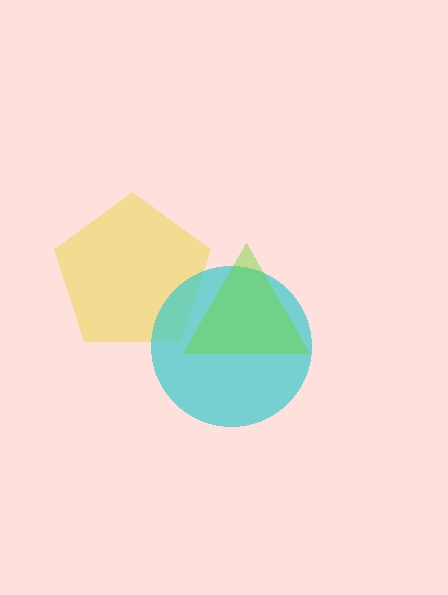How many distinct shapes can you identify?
There are 3 distinct shapes: a yellow pentagon, a cyan circle, a lime triangle.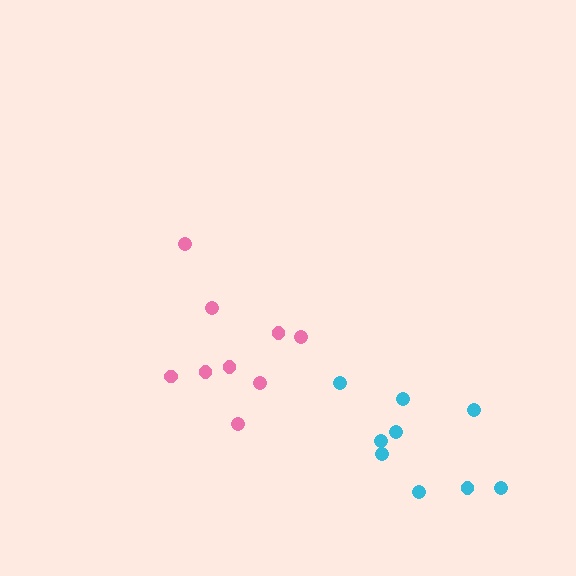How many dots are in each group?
Group 1: 9 dots, Group 2: 9 dots (18 total).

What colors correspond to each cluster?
The clusters are colored: pink, cyan.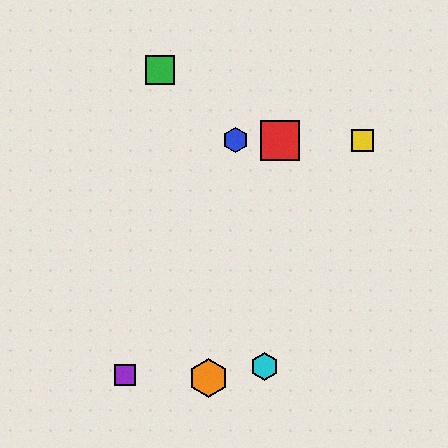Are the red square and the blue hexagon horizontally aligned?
Yes, both are at y≈140.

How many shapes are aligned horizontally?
3 shapes (the red square, the blue hexagon, the yellow square) are aligned horizontally.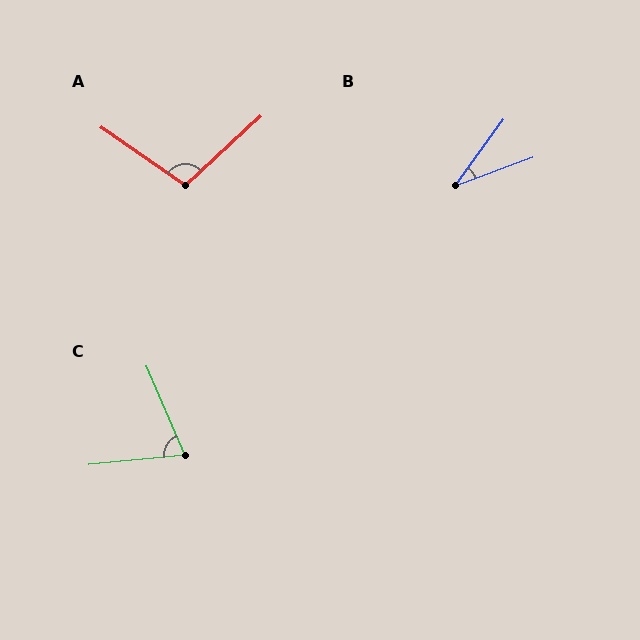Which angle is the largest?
A, at approximately 103 degrees.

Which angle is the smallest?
B, at approximately 34 degrees.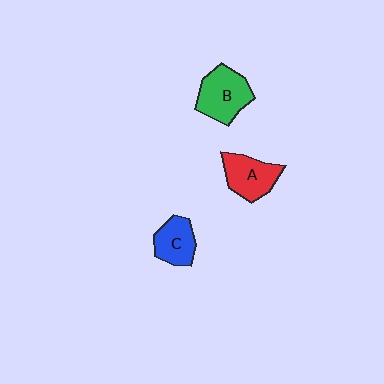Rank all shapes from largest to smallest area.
From largest to smallest: B (green), A (red), C (blue).